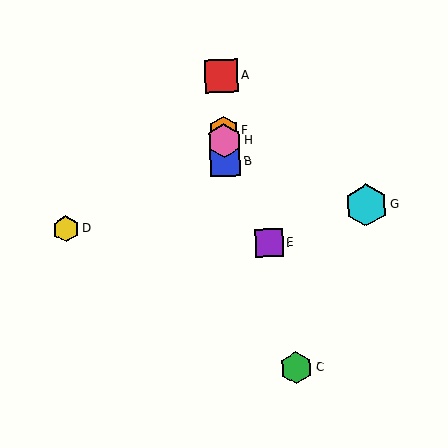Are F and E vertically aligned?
No, F is at x≈224 and E is at x≈269.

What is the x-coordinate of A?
Object A is at x≈222.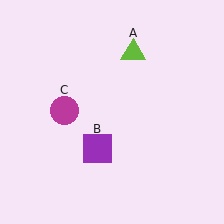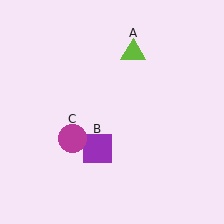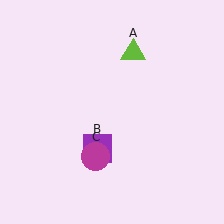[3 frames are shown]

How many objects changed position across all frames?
1 object changed position: magenta circle (object C).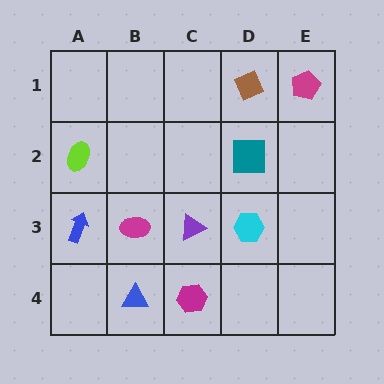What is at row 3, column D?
A cyan hexagon.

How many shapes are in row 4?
2 shapes.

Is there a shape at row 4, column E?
No, that cell is empty.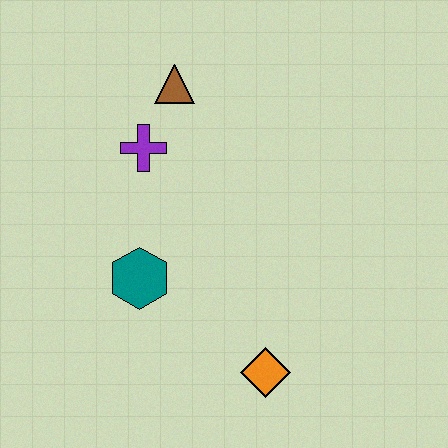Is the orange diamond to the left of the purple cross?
No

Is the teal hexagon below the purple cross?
Yes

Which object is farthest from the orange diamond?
The brown triangle is farthest from the orange diamond.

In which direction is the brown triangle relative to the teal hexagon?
The brown triangle is above the teal hexagon.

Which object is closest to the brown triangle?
The purple cross is closest to the brown triangle.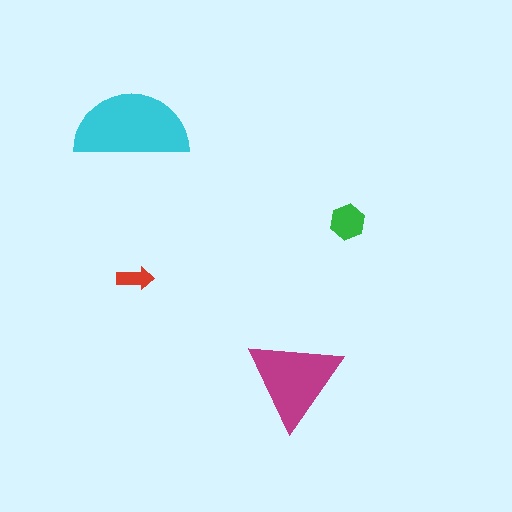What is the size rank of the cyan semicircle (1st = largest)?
1st.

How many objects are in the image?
There are 4 objects in the image.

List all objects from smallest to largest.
The red arrow, the green hexagon, the magenta triangle, the cyan semicircle.